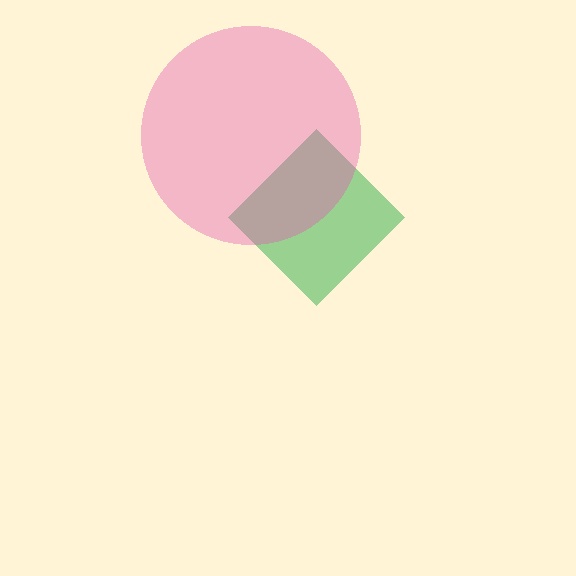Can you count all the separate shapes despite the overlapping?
Yes, there are 2 separate shapes.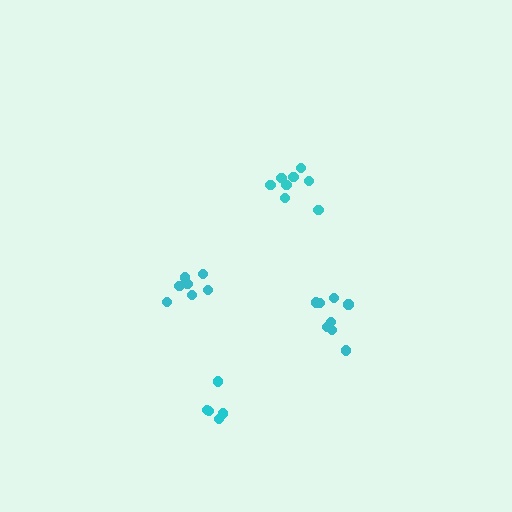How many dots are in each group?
Group 1: 8 dots, Group 2: 7 dots, Group 3: 5 dots, Group 4: 8 dots (28 total).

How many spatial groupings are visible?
There are 4 spatial groupings.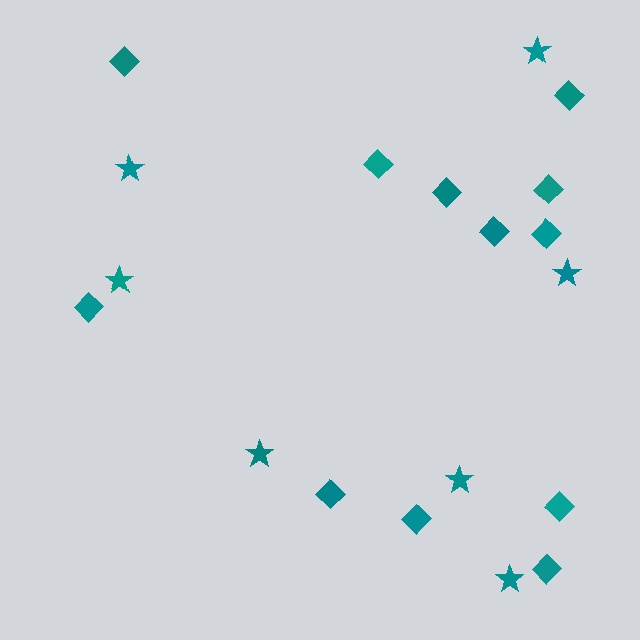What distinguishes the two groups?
There are 2 groups: one group of stars (7) and one group of diamonds (12).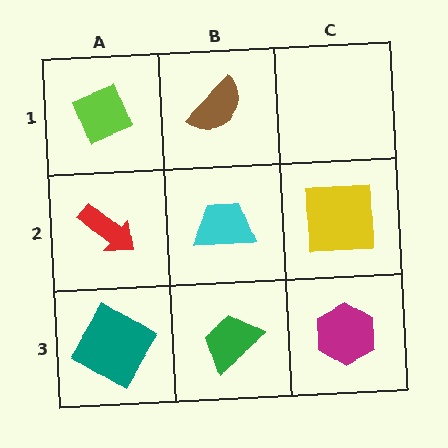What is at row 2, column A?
A red arrow.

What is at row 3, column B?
A green trapezoid.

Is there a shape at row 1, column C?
No, that cell is empty.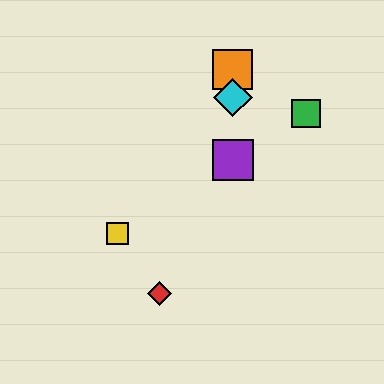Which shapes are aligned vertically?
The blue diamond, the purple square, the orange square, the cyan diamond are aligned vertically.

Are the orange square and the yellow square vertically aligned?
No, the orange square is at x≈233 and the yellow square is at x≈118.